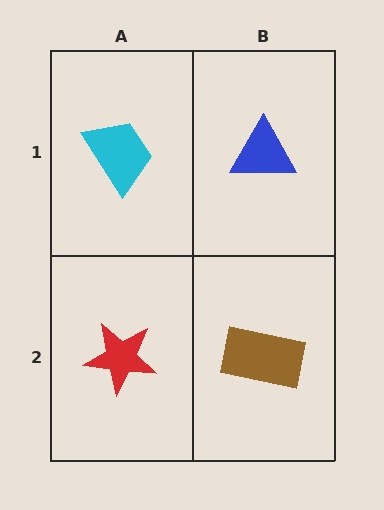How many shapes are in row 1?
2 shapes.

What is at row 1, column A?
A cyan trapezoid.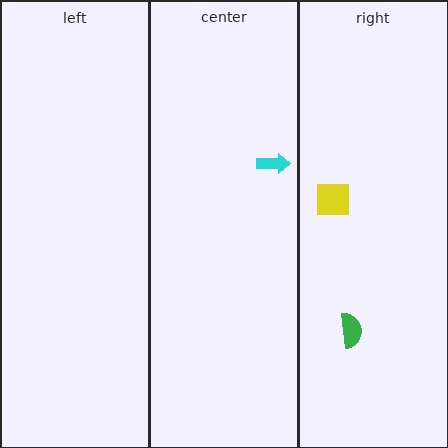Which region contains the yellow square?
The right region.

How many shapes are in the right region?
2.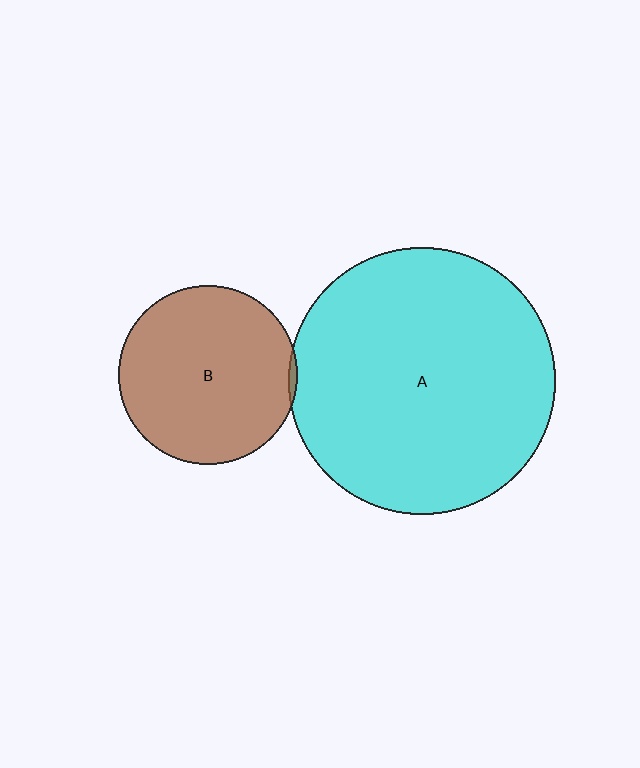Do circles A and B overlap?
Yes.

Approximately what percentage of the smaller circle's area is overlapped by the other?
Approximately 5%.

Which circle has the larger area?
Circle A (cyan).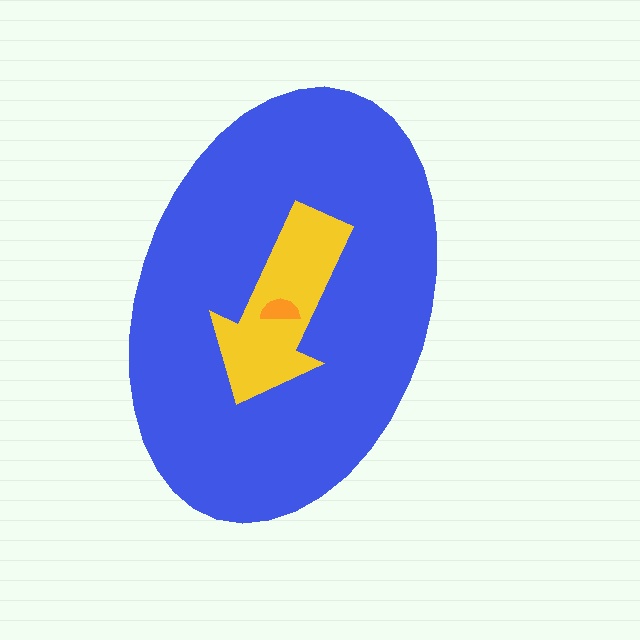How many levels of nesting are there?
3.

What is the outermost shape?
The blue ellipse.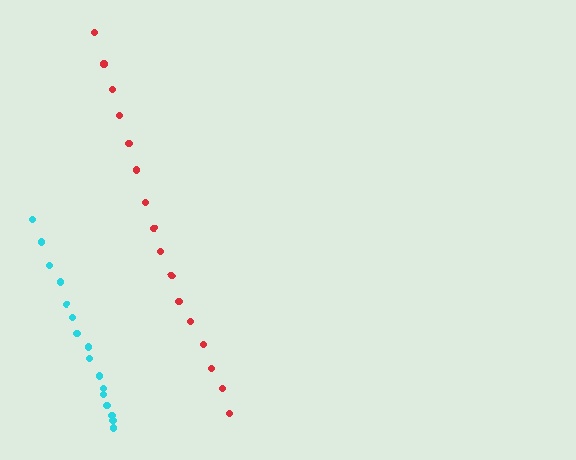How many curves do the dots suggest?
There are 2 distinct paths.